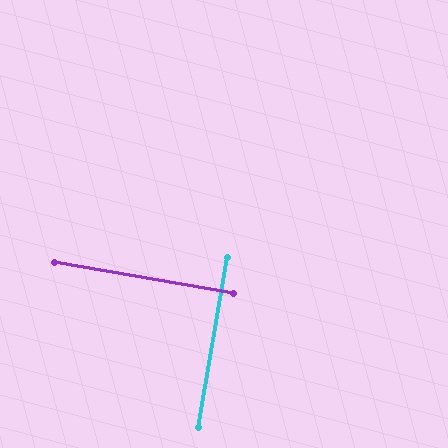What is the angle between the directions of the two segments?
Approximately 90 degrees.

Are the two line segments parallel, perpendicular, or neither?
Perpendicular — they meet at approximately 90°.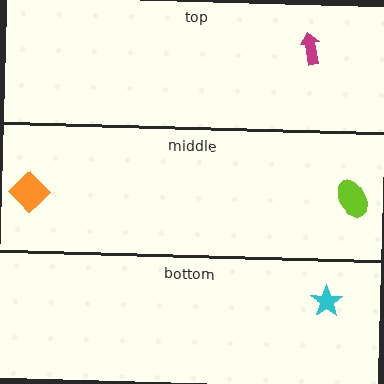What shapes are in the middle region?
The lime ellipse, the orange diamond.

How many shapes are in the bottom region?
1.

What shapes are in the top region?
The magenta arrow.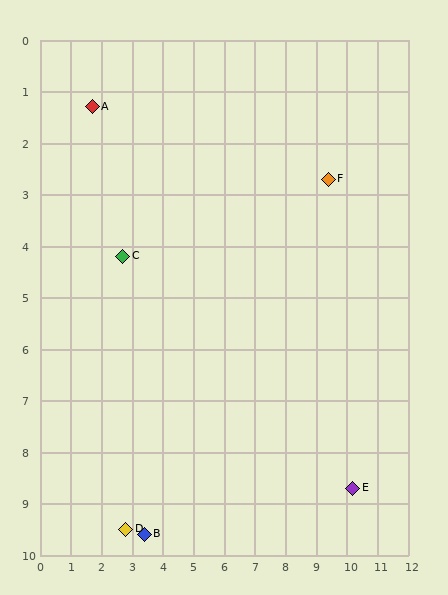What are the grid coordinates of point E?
Point E is at approximately (10.2, 8.7).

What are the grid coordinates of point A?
Point A is at approximately (1.7, 1.3).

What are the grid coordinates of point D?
Point D is at approximately (2.8, 9.5).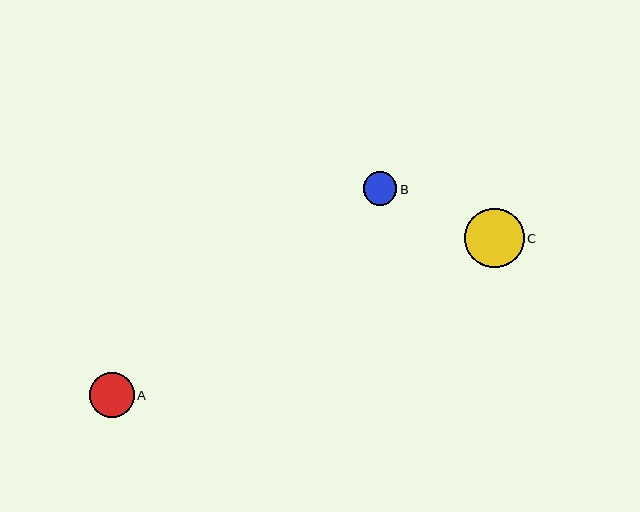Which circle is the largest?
Circle C is the largest with a size of approximately 60 pixels.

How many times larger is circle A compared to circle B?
Circle A is approximately 1.3 times the size of circle B.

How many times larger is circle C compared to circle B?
Circle C is approximately 1.8 times the size of circle B.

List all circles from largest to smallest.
From largest to smallest: C, A, B.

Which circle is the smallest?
Circle B is the smallest with a size of approximately 34 pixels.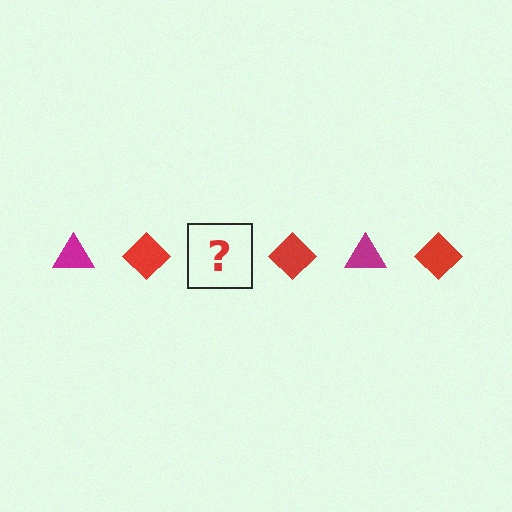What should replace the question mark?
The question mark should be replaced with a magenta triangle.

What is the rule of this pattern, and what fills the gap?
The rule is that the pattern alternates between magenta triangle and red diamond. The gap should be filled with a magenta triangle.